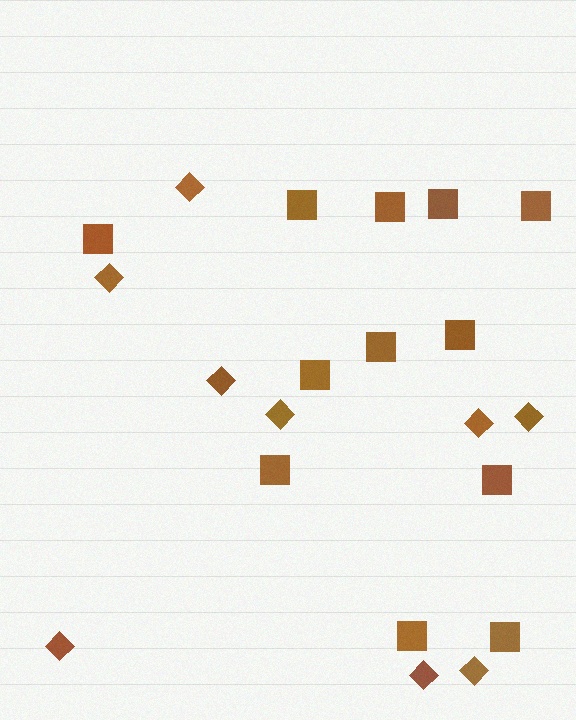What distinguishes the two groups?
There are 2 groups: one group of diamonds (9) and one group of squares (12).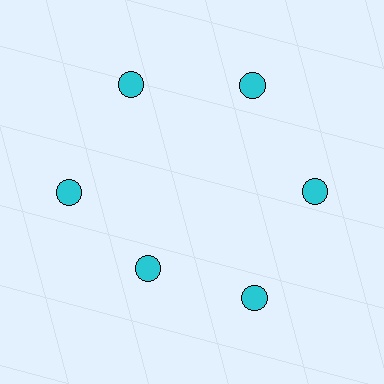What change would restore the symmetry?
The symmetry would be restored by moving it outward, back onto the ring so that all 6 circles sit at equal angles and equal distance from the center.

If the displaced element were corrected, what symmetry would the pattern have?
It would have 6-fold rotational symmetry — the pattern would map onto itself every 60 degrees.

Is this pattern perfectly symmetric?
No. The 6 cyan circles are arranged in a ring, but one element near the 7 o'clock position is pulled inward toward the center, breaking the 6-fold rotational symmetry.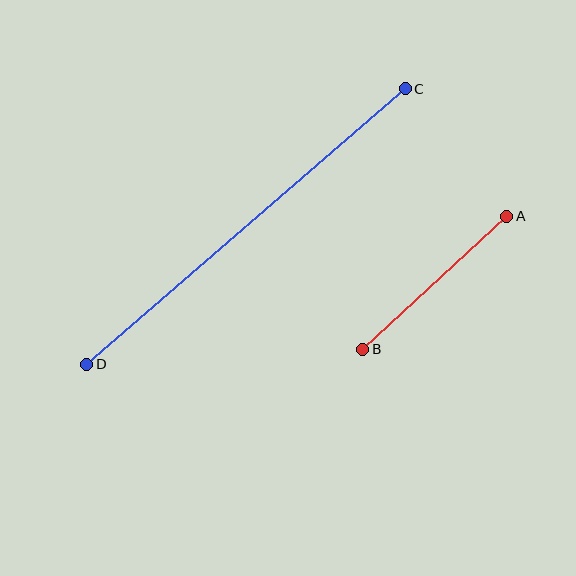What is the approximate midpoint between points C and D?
The midpoint is at approximately (246, 227) pixels.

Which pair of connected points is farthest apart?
Points C and D are farthest apart.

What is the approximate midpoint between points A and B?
The midpoint is at approximately (435, 283) pixels.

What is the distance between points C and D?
The distance is approximately 421 pixels.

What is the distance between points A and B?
The distance is approximately 196 pixels.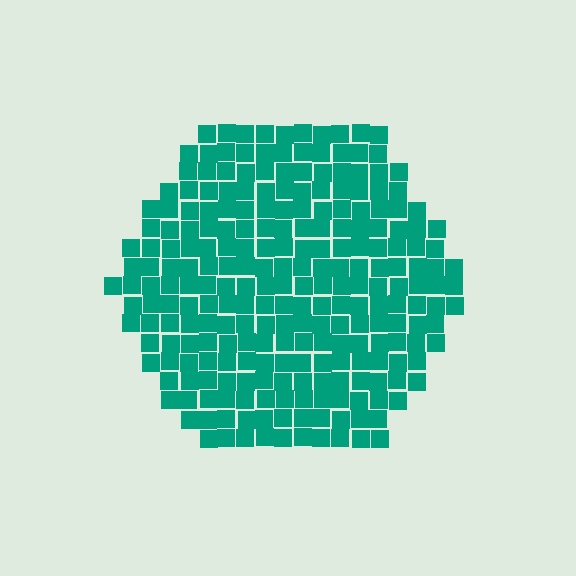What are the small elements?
The small elements are squares.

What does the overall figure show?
The overall figure shows a hexagon.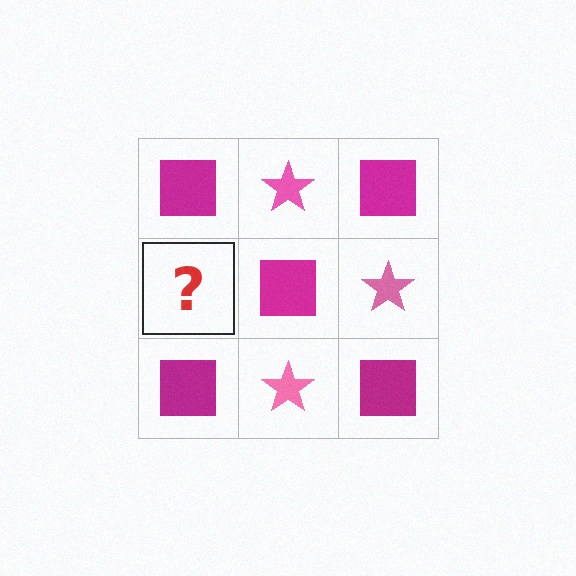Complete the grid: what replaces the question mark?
The question mark should be replaced with a pink star.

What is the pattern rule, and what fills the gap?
The rule is that it alternates magenta square and pink star in a checkerboard pattern. The gap should be filled with a pink star.